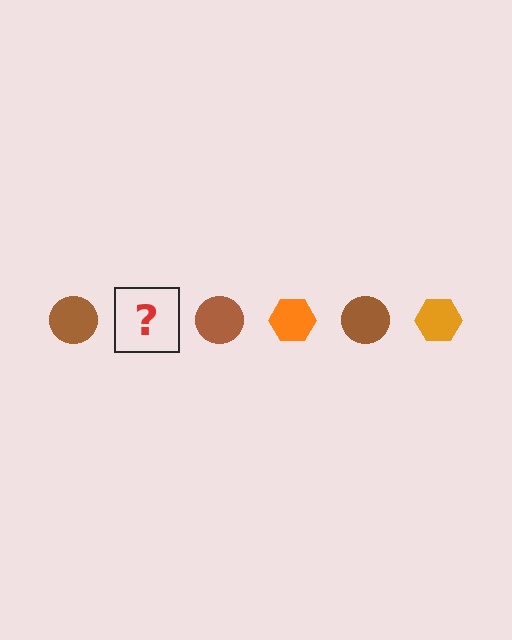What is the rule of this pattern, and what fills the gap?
The rule is that the pattern alternates between brown circle and orange hexagon. The gap should be filled with an orange hexagon.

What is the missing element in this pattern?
The missing element is an orange hexagon.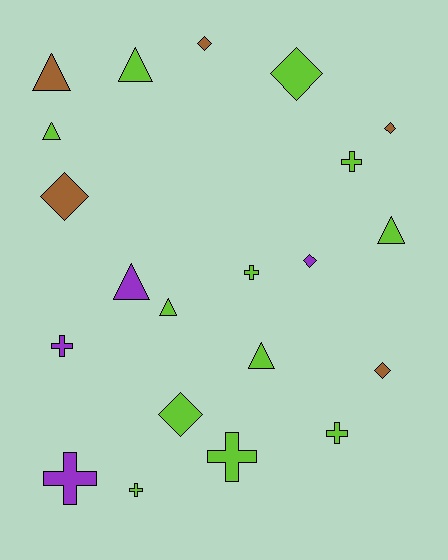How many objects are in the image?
There are 21 objects.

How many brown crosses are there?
There are no brown crosses.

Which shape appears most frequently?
Triangle, with 7 objects.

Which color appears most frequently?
Lime, with 12 objects.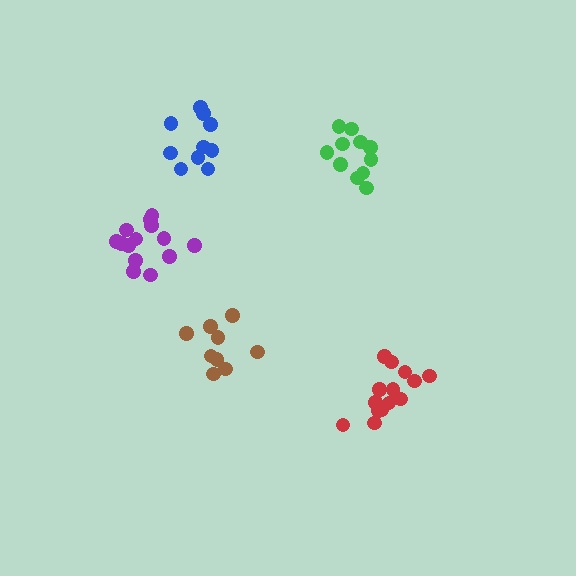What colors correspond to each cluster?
The clusters are colored: green, purple, red, brown, blue.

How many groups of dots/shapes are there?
There are 5 groups.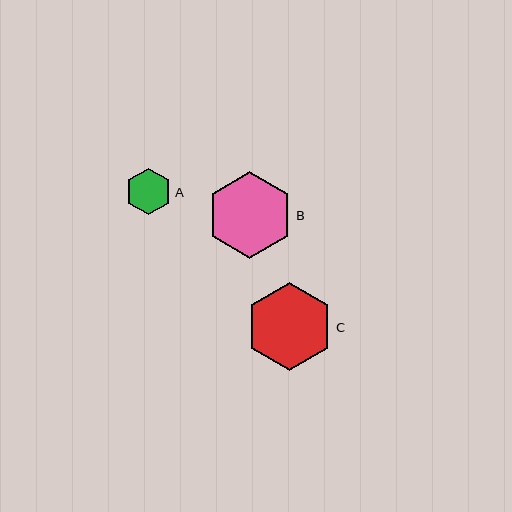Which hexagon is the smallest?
Hexagon A is the smallest with a size of approximately 47 pixels.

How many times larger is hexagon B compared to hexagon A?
Hexagon B is approximately 1.9 times the size of hexagon A.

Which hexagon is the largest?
Hexagon C is the largest with a size of approximately 87 pixels.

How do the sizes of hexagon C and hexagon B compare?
Hexagon C and hexagon B are approximately the same size.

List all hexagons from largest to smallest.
From largest to smallest: C, B, A.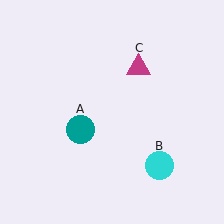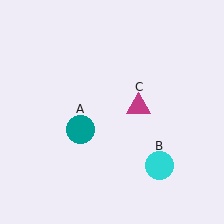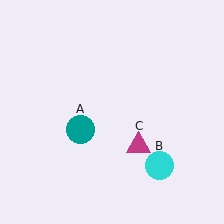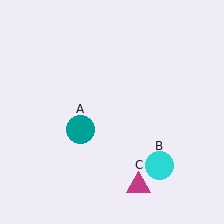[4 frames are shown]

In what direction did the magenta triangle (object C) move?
The magenta triangle (object C) moved down.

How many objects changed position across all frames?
1 object changed position: magenta triangle (object C).